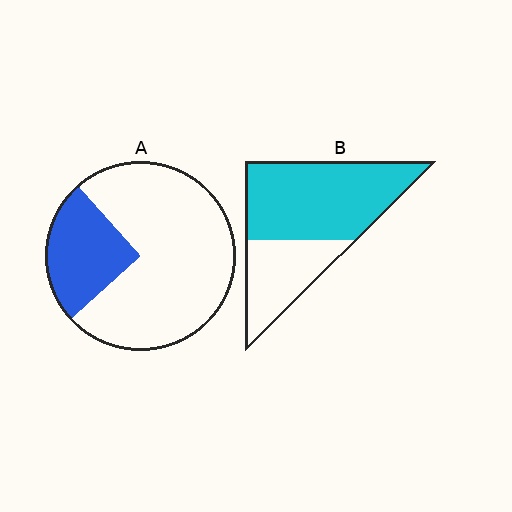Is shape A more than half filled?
No.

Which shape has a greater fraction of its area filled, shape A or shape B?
Shape B.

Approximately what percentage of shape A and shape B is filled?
A is approximately 25% and B is approximately 65%.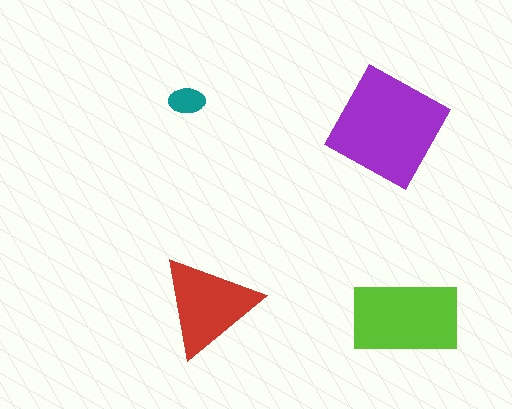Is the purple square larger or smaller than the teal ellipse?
Larger.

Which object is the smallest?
The teal ellipse.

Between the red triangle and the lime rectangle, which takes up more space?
The lime rectangle.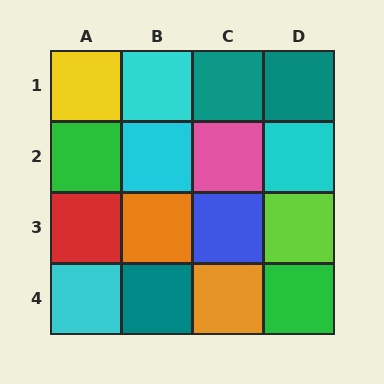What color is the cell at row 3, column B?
Orange.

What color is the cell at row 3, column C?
Blue.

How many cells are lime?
1 cell is lime.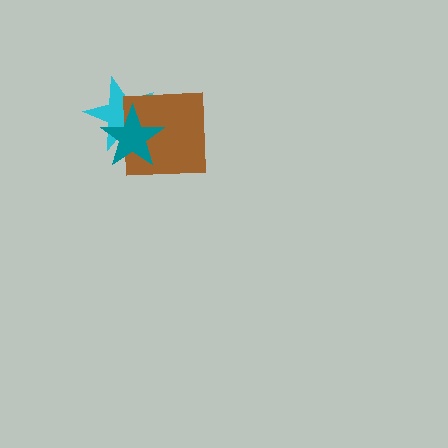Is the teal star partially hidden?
No, no other shape covers it.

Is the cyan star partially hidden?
Yes, it is partially covered by another shape.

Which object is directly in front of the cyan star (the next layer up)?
The brown square is directly in front of the cyan star.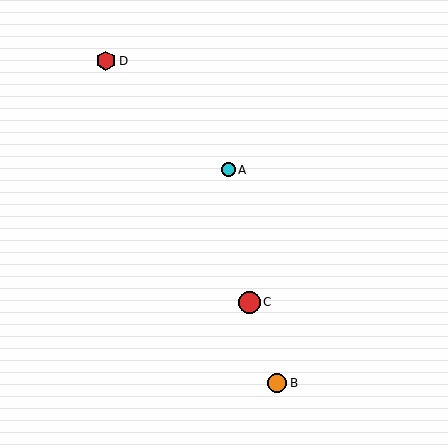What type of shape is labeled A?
Shape A is a cyan circle.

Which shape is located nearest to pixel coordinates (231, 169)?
The cyan circle (labeled A) at (228, 170) is nearest to that location.